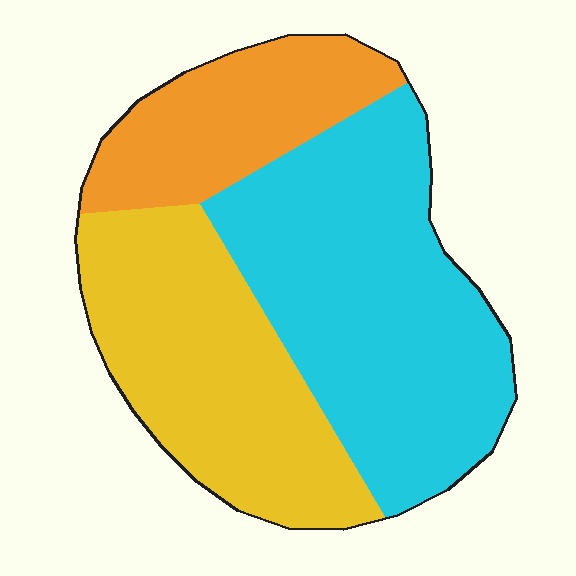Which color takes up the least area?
Orange, at roughly 20%.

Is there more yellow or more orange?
Yellow.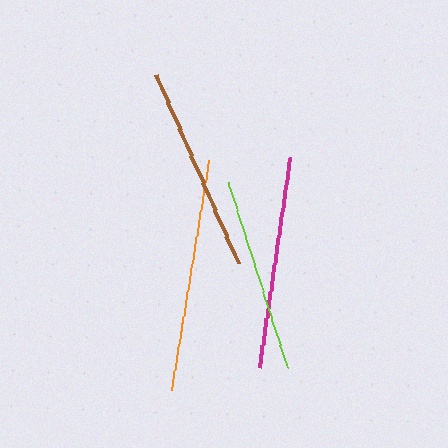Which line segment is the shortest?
The lime line is the shortest at approximately 195 pixels.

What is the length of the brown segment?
The brown segment is approximately 205 pixels long.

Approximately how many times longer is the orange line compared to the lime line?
The orange line is approximately 1.2 times the length of the lime line.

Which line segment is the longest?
The orange line is the longest at approximately 233 pixels.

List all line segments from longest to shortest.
From longest to shortest: orange, magenta, brown, lime.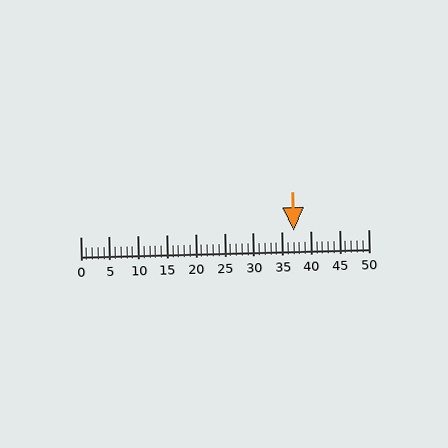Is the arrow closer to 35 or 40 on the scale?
The arrow is closer to 35.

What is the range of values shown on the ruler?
The ruler shows values from 0 to 50.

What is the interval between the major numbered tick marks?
The major tick marks are spaced 5 units apart.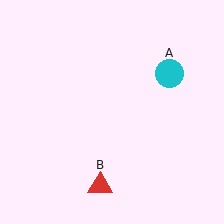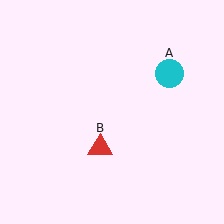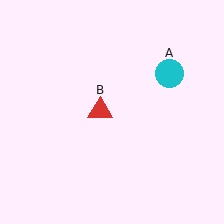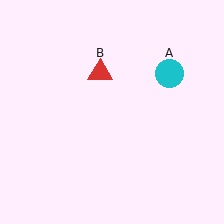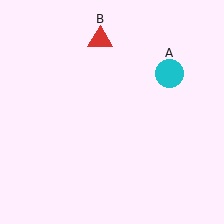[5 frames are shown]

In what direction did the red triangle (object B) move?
The red triangle (object B) moved up.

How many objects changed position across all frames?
1 object changed position: red triangle (object B).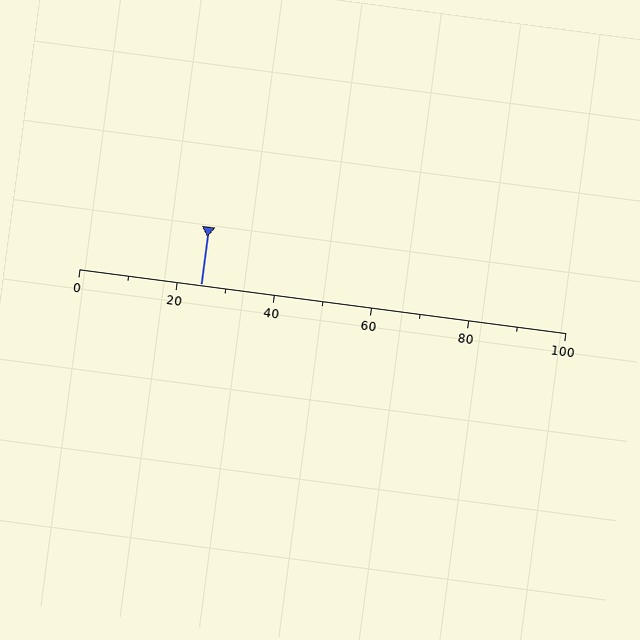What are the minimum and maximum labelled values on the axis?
The axis runs from 0 to 100.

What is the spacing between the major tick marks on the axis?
The major ticks are spaced 20 apart.